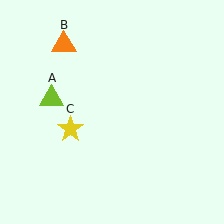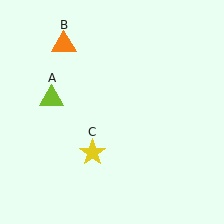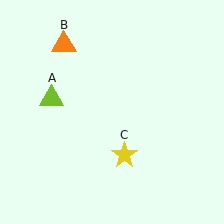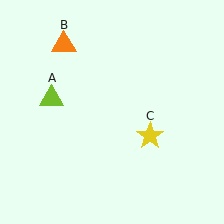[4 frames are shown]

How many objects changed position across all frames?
1 object changed position: yellow star (object C).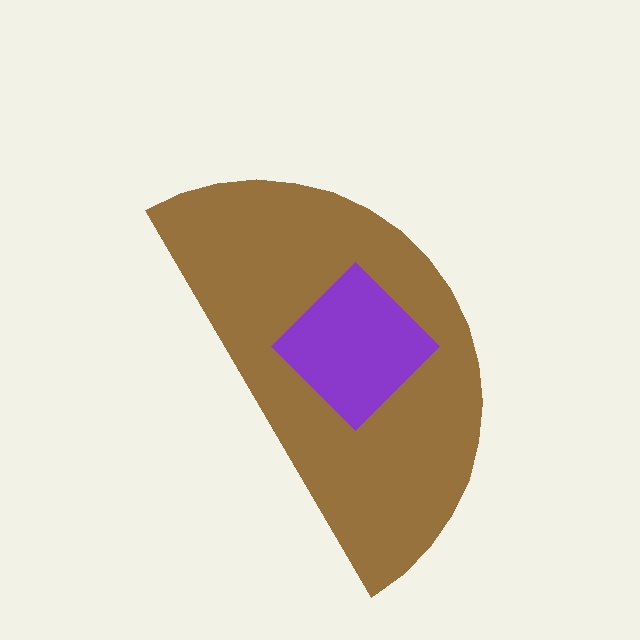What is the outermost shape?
The brown semicircle.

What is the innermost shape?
The purple diamond.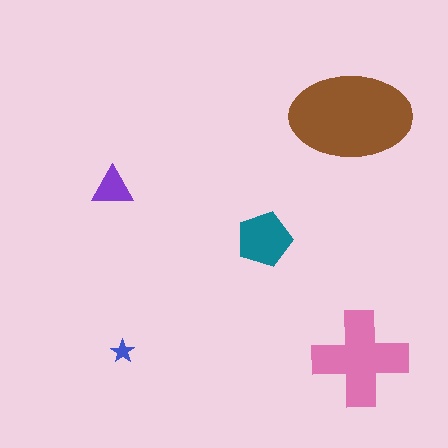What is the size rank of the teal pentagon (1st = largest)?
3rd.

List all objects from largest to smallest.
The brown ellipse, the pink cross, the teal pentagon, the purple triangle, the blue star.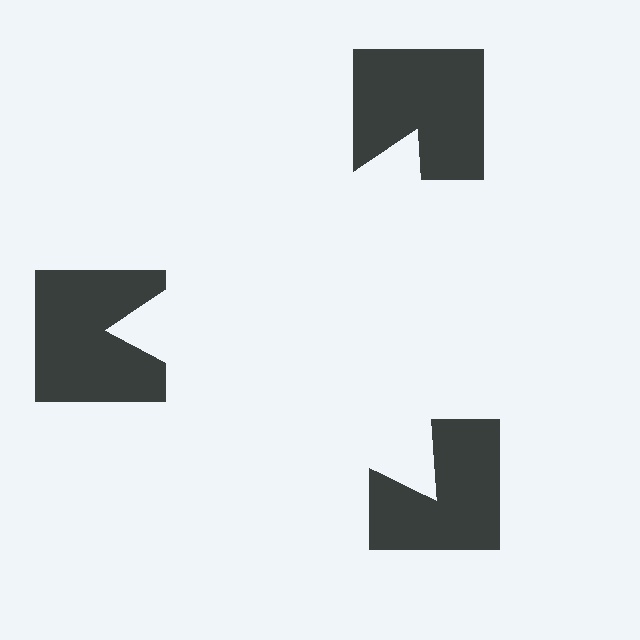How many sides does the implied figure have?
3 sides.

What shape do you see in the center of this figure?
An illusory triangle — its edges are inferred from the aligned wedge cuts in the notched squares, not physically drawn.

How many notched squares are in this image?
There are 3 — one at each vertex of the illusory triangle.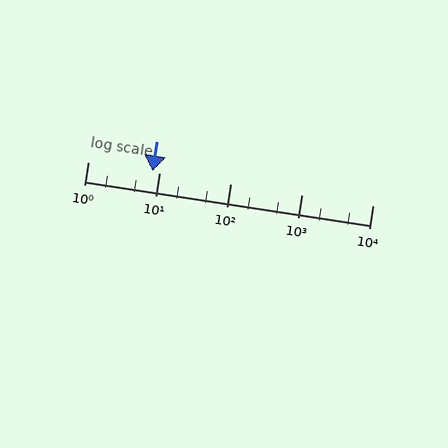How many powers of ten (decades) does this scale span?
The scale spans 4 decades, from 1 to 10000.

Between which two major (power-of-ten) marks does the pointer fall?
The pointer is between 1 and 10.